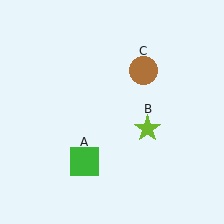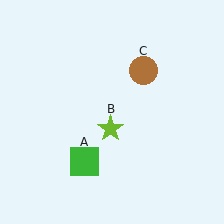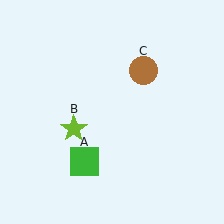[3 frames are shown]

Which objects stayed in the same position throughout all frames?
Green square (object A) and brown circle (object C) remained stationary.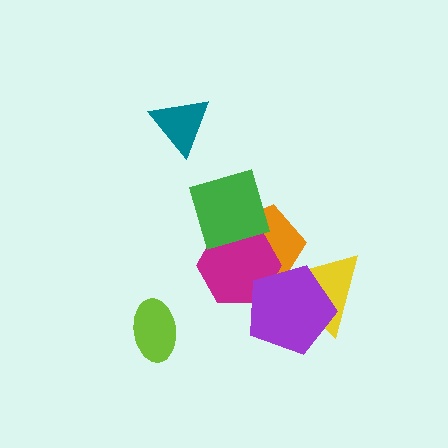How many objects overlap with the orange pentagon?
4 objects overlap with the orange pentagon.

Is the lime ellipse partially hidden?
No, no other shape covers it.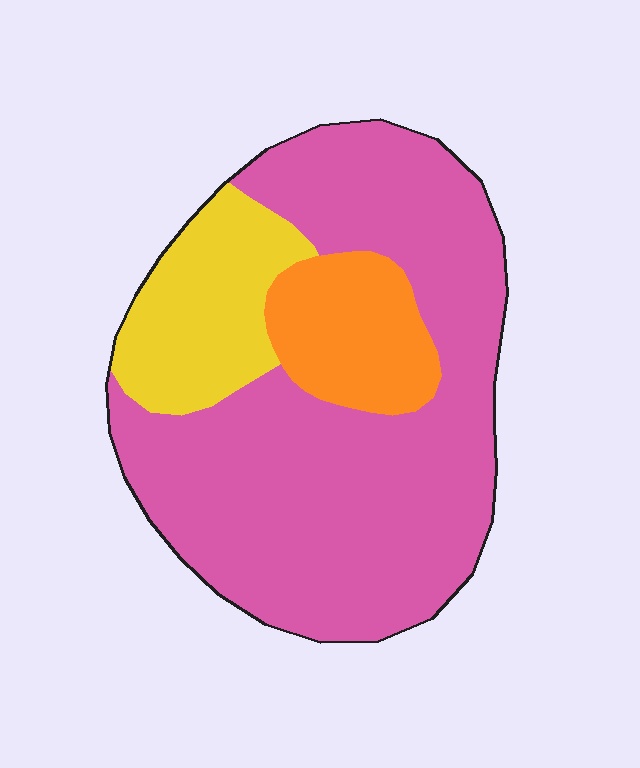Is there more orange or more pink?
Pink.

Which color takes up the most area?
Pink, at roughly 70%.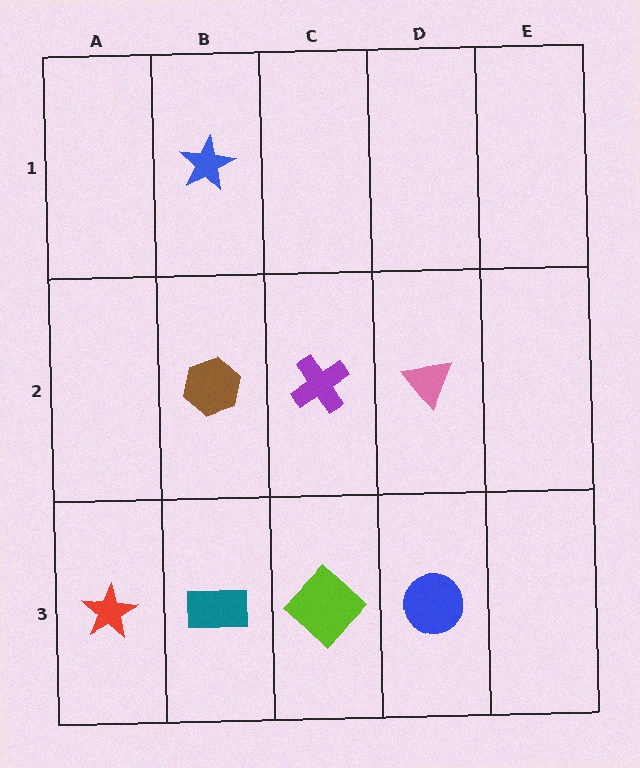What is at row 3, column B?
A teal rectangle.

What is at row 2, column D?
A pink triangle.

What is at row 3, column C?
A lime diamond.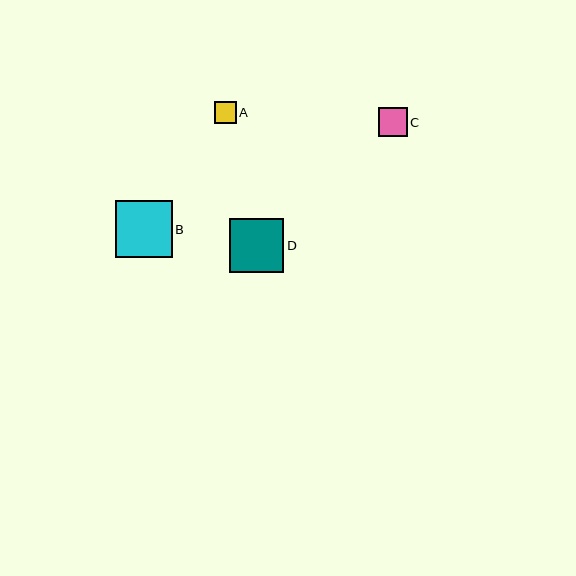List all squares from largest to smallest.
From largest to smallest: B, D, C, A.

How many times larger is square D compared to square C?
Square D is approximately 1.9 times the size of square C.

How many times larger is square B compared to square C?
Square B is approximately 2.0 times the size of square C.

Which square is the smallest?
Square A is the smallest with a size of approximately 22 pixels.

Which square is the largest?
Square B is the largest with a size of approximately 57 pixels.